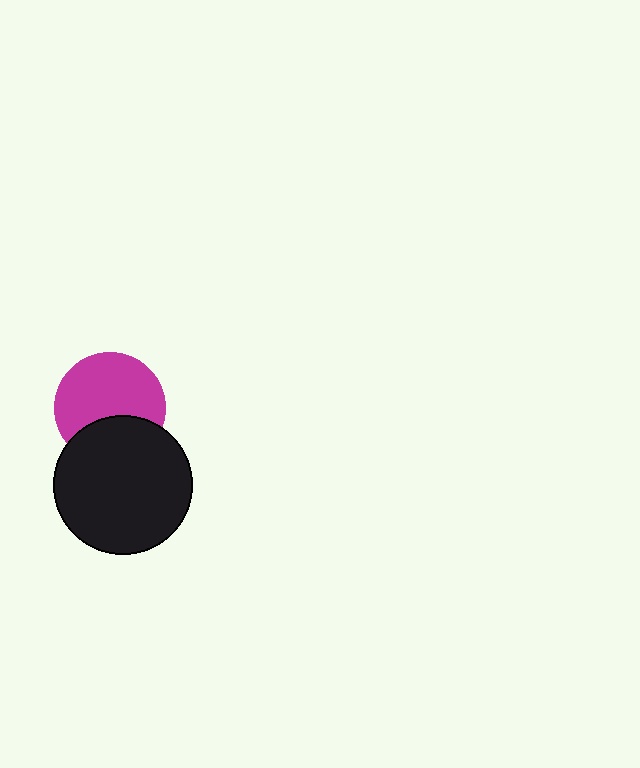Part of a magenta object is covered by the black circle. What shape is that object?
It is a circle.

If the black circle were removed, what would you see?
You would see the complete magenta circle.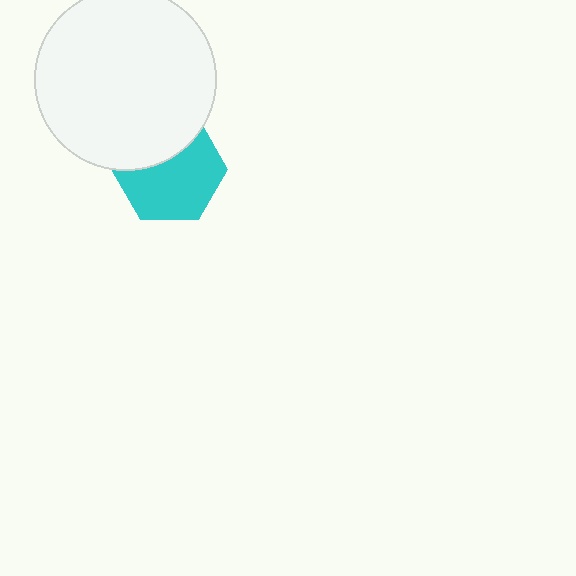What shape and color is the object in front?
The object in front is a white circle.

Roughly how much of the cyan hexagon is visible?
About half of it is visible (roughly 65%).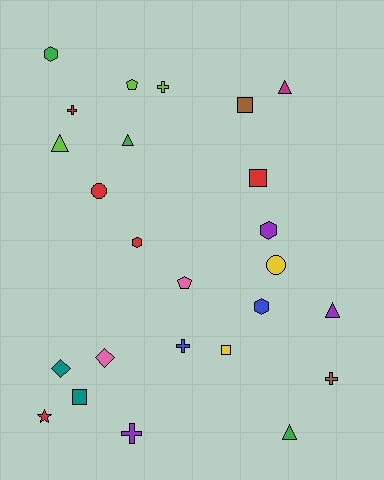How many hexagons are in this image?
There are 4 hexagons.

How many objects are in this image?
There are 25 objects.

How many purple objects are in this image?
There are 3 purple objects.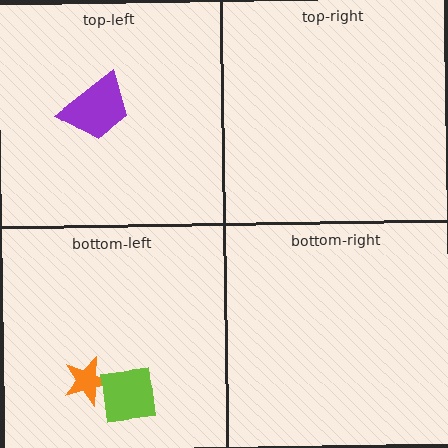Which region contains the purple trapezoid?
The top-left region.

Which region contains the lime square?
The bottom-left region.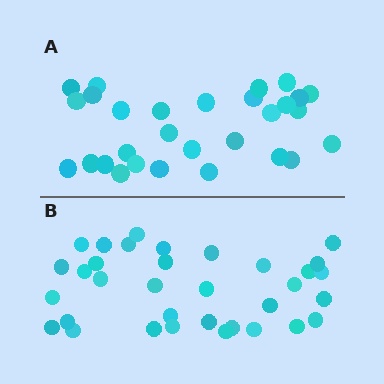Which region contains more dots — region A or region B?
Region B (the bottom region) has more dots.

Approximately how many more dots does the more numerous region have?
Region B has about 5 more dots than region A.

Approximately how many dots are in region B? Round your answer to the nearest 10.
About 30 dots. (The exact count is 34, which rounds to 30.)